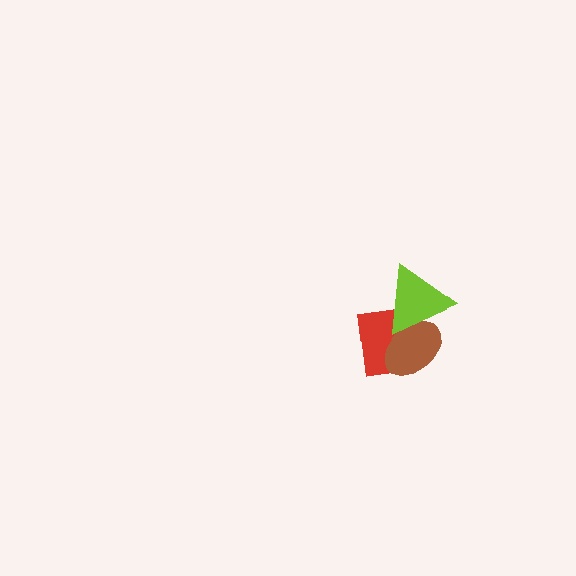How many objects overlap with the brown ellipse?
2 objects overlap with the brown ellipse.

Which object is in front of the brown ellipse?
The lime triangle is in front of the brown ellipse.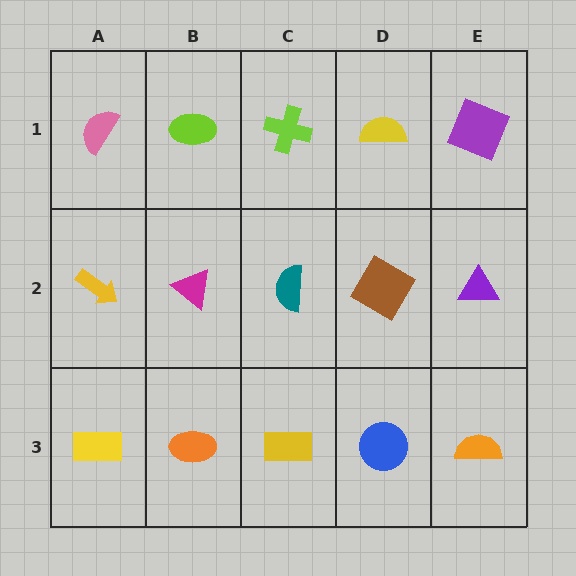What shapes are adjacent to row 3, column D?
A brown diamond (row 2, column D), a yellow rectangle (row 3, column C), an orange semicircle (row 3, column E).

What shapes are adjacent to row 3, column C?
A teal semicircle (row 2, column C), an orange ellipse (row 3, column B), a blue circle (row 3, column D).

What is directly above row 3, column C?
A teal semicircle.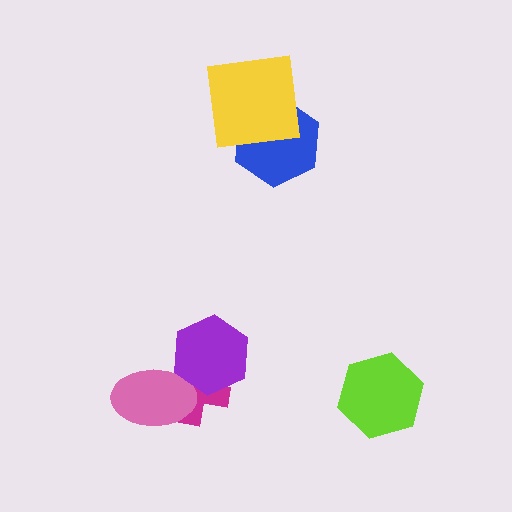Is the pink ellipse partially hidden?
Yes, it is partially covered by another shape.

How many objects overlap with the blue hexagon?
1 object overlaps with the blue hexagon.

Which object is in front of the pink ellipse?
The purple hexagon is in front of the pink ellipse.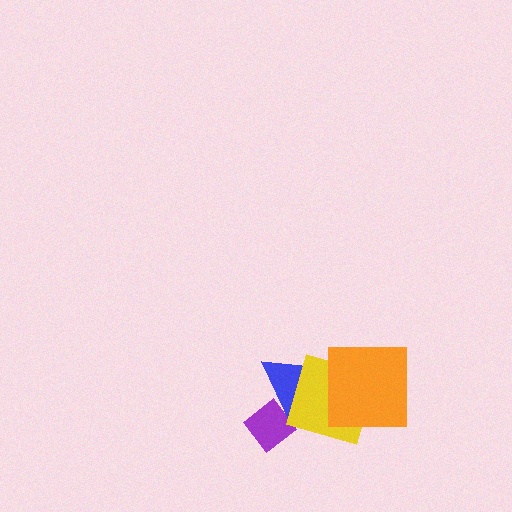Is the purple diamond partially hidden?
Yes, it is partially covered by another shape.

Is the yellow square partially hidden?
Yes, it is partially covered by another shape.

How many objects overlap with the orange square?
1 object overlaps with the orange square.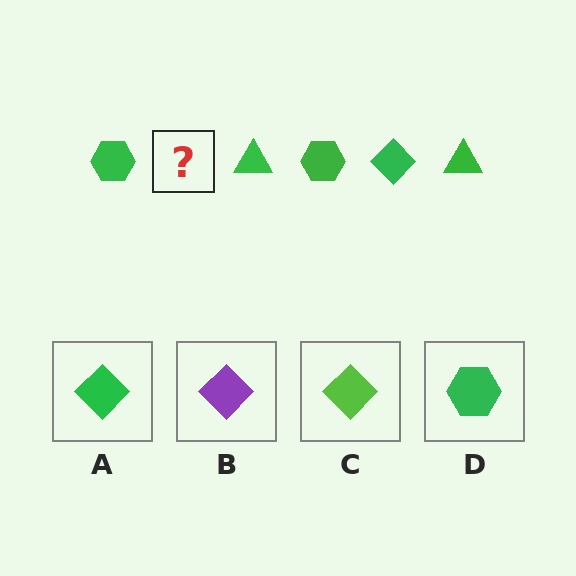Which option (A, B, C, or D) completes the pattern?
A.